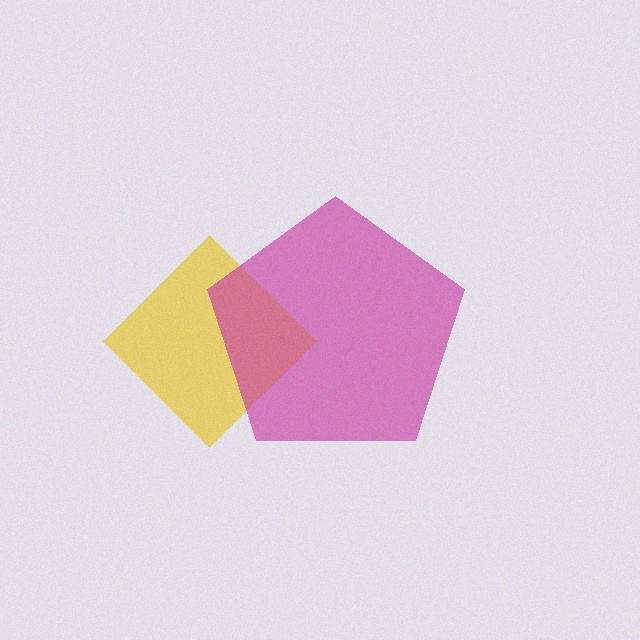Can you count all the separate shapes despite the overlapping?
Yes, there are 2 separate shapes.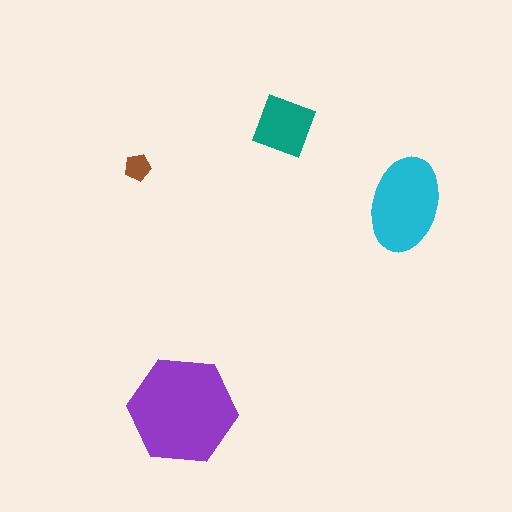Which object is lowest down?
The purple hexagon is bottommost.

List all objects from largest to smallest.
The purple hexagon, the cyan ellipse, the teal diamond, the brown pentagon.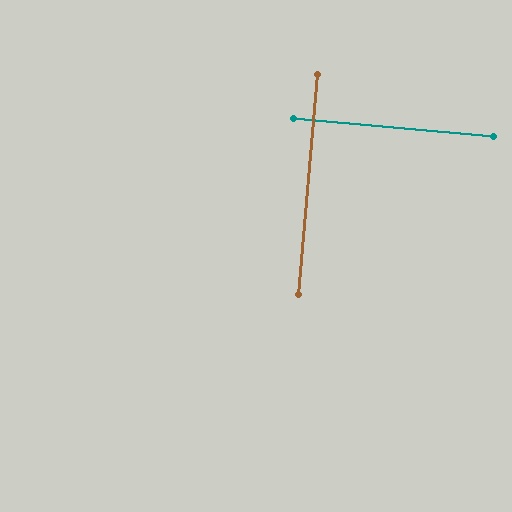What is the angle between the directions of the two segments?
Approximately 90 degrees.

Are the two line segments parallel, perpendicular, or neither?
Perpendicular — they meet at approximately 90°.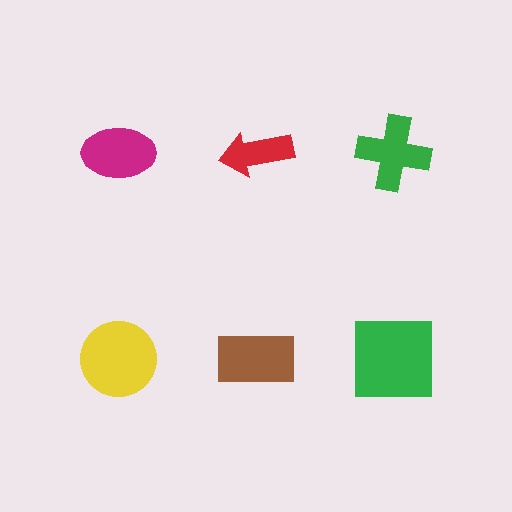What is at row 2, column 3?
A green square.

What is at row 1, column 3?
A green cross.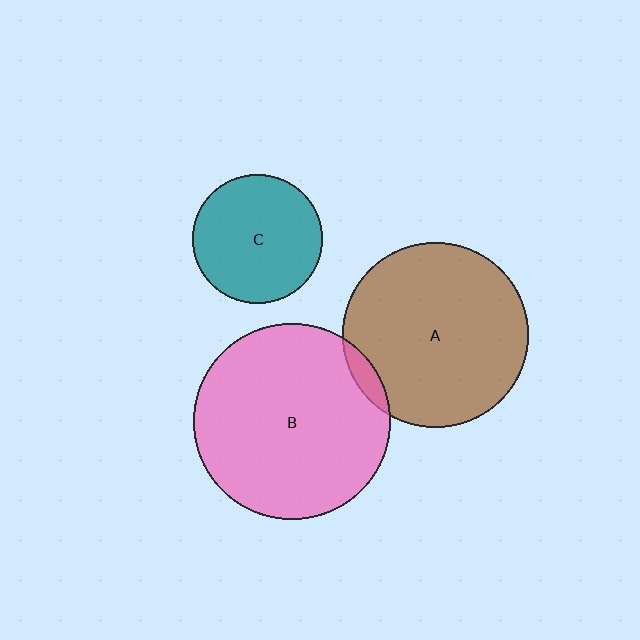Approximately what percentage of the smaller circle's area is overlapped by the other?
Approximately 5%.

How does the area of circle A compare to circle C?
Approximately 2.1 times.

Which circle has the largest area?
Circle B (pink).